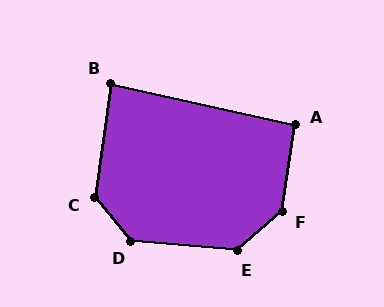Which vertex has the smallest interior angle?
B, at approximately 86 degrees.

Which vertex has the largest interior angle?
F, at approximately 140 degrees.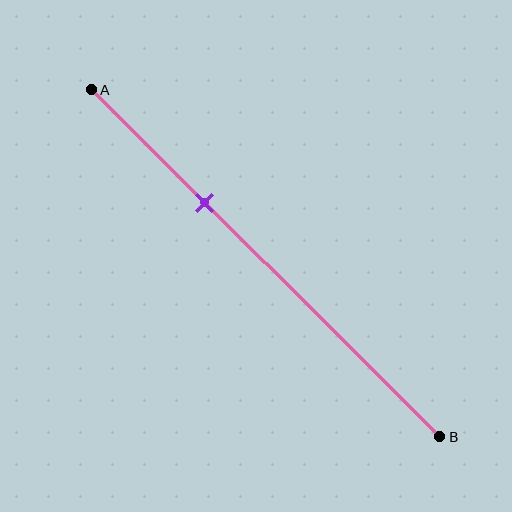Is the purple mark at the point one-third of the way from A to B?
Yes, the mark is approximately at the one-third point.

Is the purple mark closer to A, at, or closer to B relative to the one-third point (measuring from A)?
The purple mark is approximately at the one-third point of segment AB.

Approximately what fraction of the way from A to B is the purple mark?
The purple mark is approximately 35% of the way from A to B.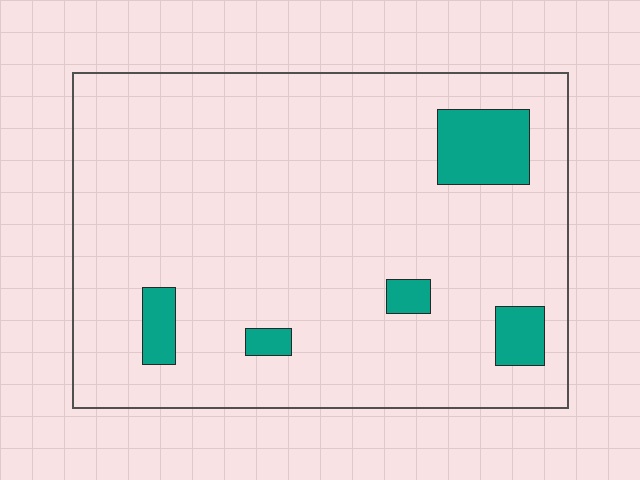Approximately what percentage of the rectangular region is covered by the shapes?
Approximately 10%.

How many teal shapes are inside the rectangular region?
5.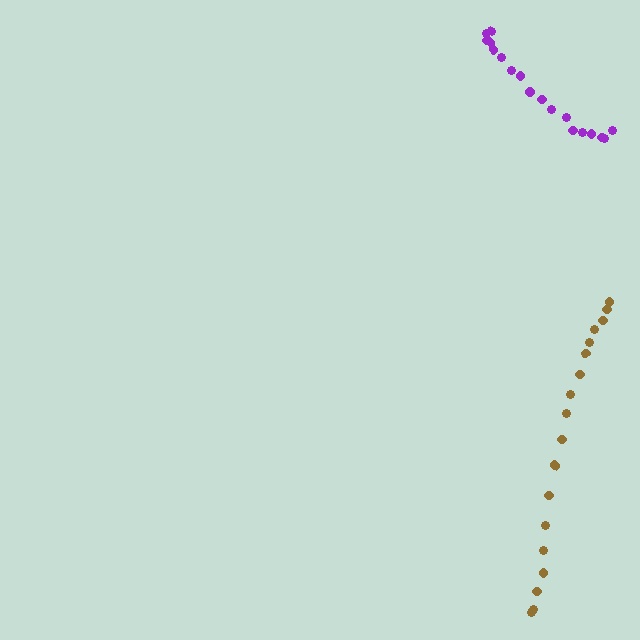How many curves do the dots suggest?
There are 2 distinct paths.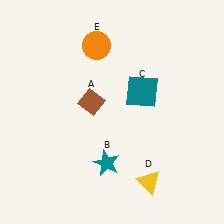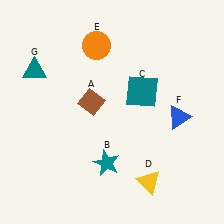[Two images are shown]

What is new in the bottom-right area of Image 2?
A blue triangle (F) was added in the bottom-right area of Image 2.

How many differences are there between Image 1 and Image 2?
There are 2 differences between the two images.